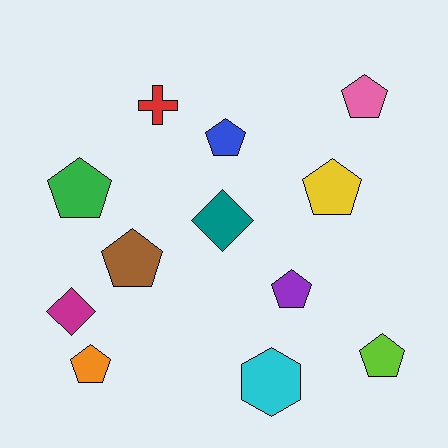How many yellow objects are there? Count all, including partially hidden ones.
There is 1 yellow object.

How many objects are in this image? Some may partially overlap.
There are 12 objects.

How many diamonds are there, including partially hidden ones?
There are 2 diamonds.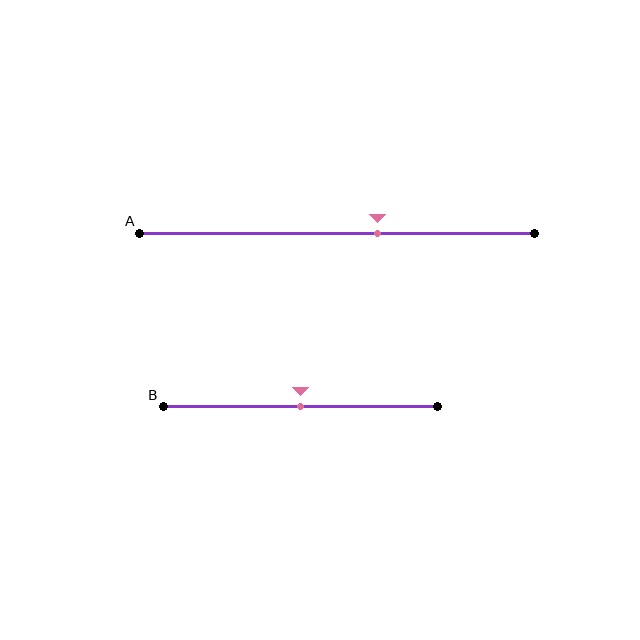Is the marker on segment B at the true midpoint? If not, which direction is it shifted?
Yes, the marker on segment B is at the true midpoint.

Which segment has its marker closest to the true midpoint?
Segment B has its marker closest to the true midpoint.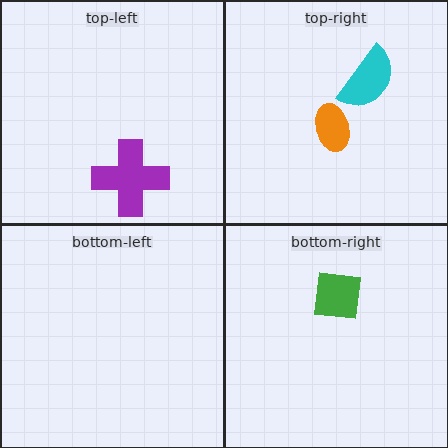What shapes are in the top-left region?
The purple cross.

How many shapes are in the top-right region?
2.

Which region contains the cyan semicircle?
The top-right region.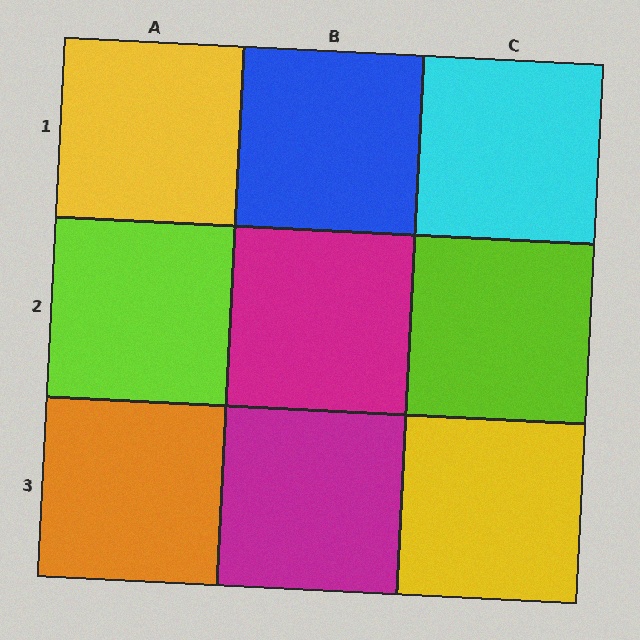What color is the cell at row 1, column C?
Cyan.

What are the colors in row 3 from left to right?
Orange, magenta, yellow.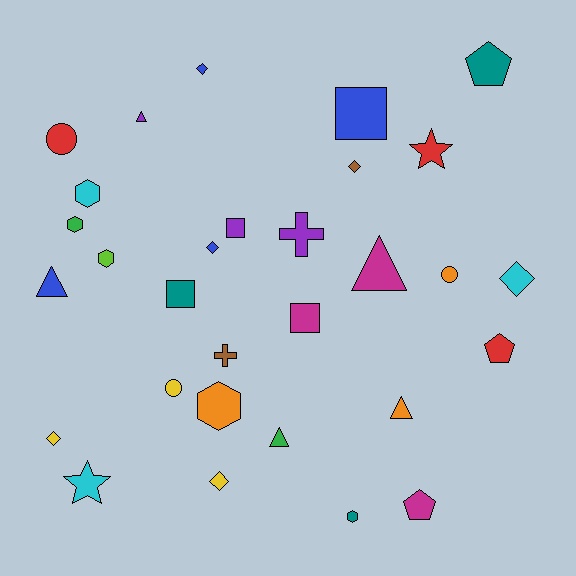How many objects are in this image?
There are 30 objects.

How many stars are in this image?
There are 2 stars.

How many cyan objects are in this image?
There are 3 cyan objects.